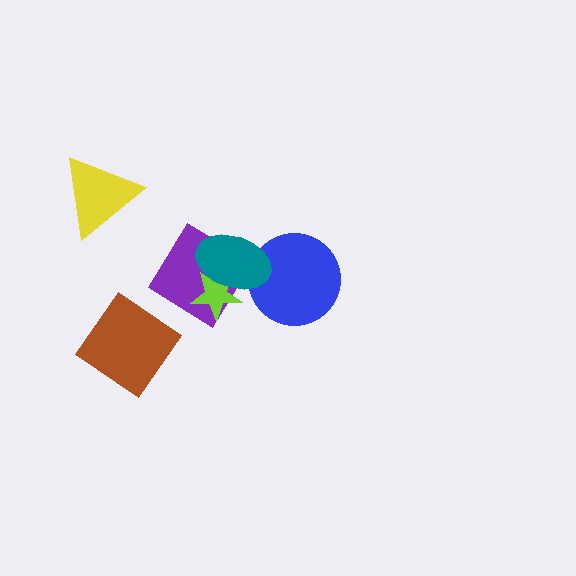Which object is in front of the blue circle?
The teal ellipse is in front of the blue circle.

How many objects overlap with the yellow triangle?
0 objects overlap with the yellow triangle.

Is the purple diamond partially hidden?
Yes, it is partially covered by another shape.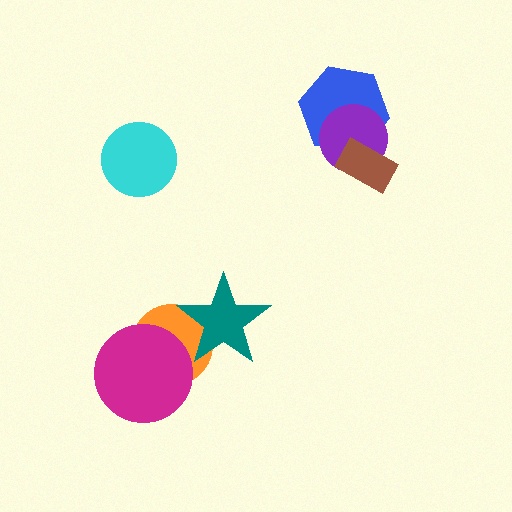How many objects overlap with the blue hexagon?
2 objects overlap with the blue hexagon.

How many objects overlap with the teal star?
1 object overlaps with the teal star.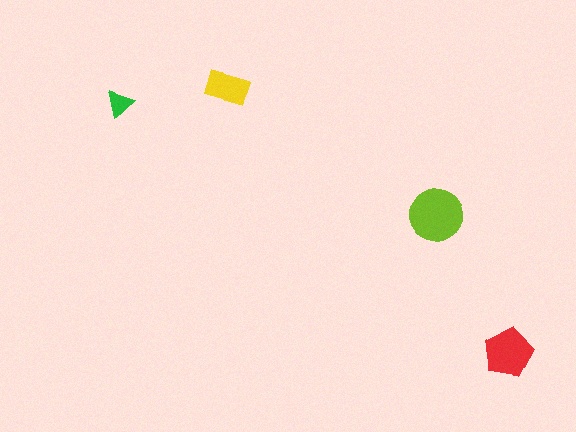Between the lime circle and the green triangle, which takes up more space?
The lime circle.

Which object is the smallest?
The green triangle.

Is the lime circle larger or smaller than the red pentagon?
Larger.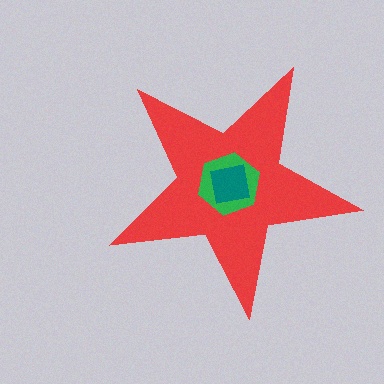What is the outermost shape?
The red star.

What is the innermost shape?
The teal square.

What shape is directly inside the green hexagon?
The teal square.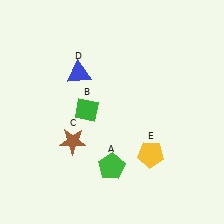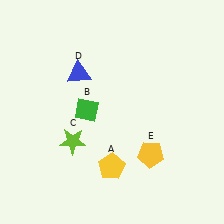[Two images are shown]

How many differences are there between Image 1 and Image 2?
There are 2 differences between the two images.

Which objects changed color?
A changed from green to yellow. C changed from brown to lime.